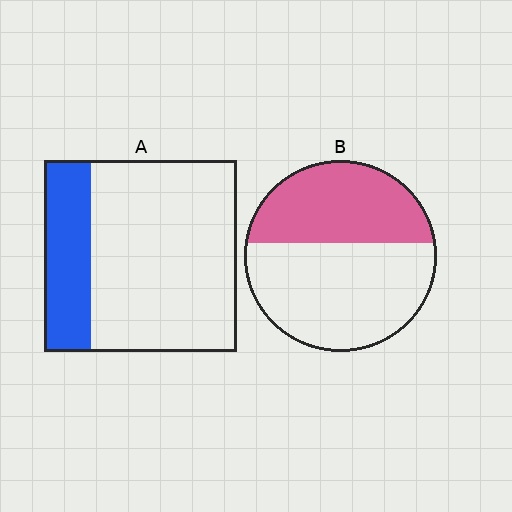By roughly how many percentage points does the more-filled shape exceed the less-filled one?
By roughly 15 percentage points (B over A).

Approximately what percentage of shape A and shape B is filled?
A is approximately 25% and B is approximately 40%.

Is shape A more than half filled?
No.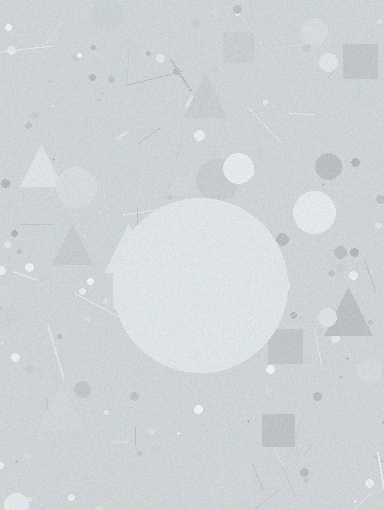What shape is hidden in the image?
A circle is hidden in the image.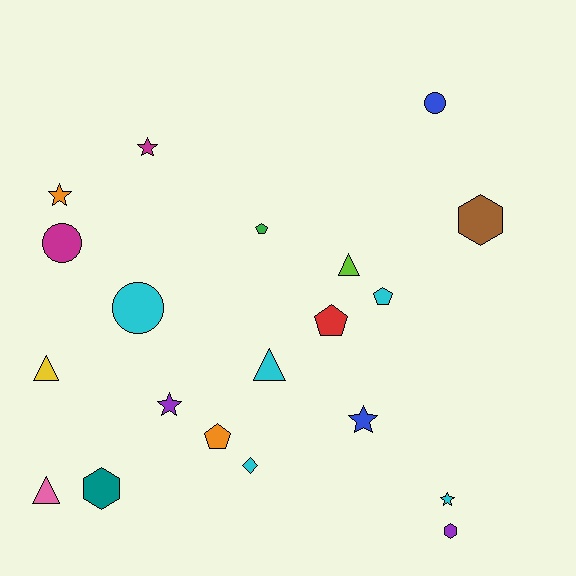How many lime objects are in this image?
There is 1 lime object.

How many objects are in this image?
There are 20 objects.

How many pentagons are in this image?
There are 4 pentagons.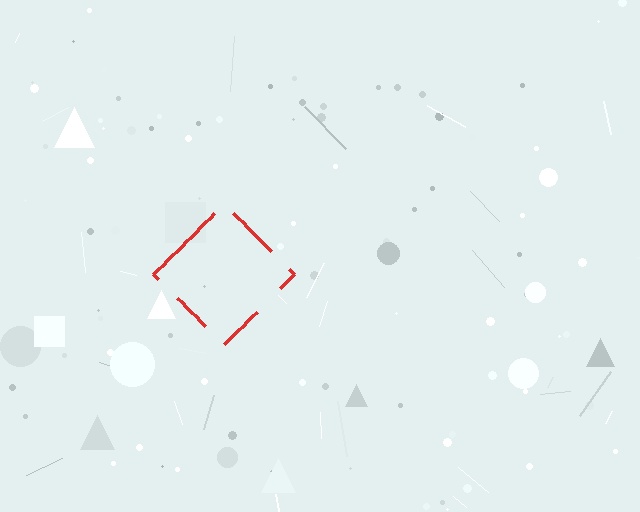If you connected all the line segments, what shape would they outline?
They would outline a diamond.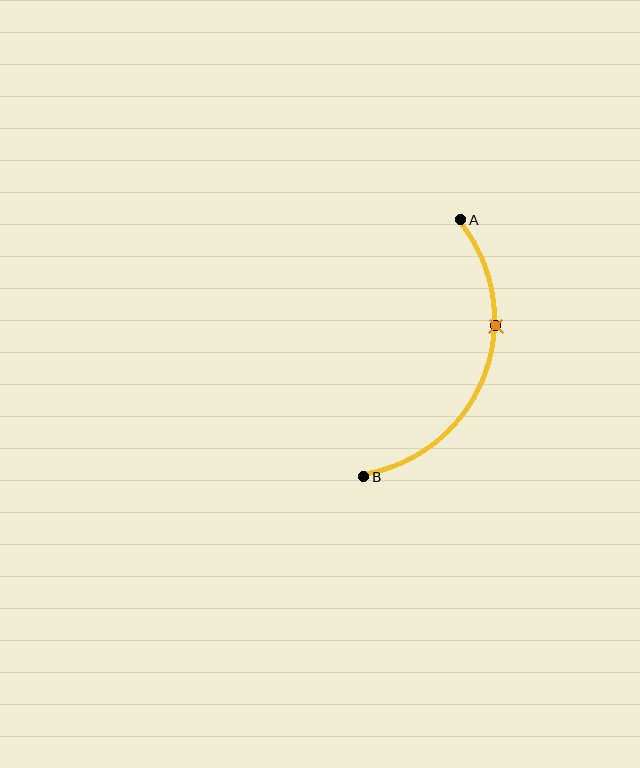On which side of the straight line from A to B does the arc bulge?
The arc bulges to the right of the straight line connecting A and B.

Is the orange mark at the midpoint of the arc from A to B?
No. The orange mark lies on the arc but is closer to endpoint A. The arc midpoint would be at the point on the curve equidistant along the arc from both A and B.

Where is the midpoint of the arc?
The arc midpoint is the point on the curve farthest from the straight line joining A and B. It sits to the right of that line.